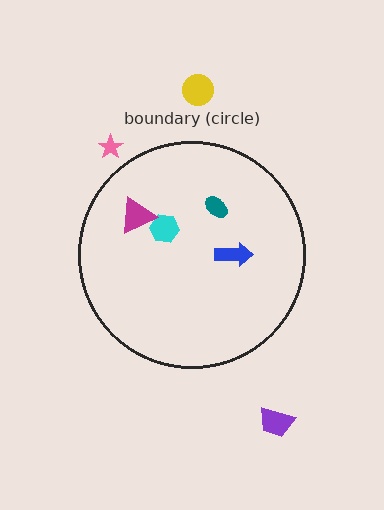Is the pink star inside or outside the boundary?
Outside.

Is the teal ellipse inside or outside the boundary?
Inside.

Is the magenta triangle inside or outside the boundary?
Inside.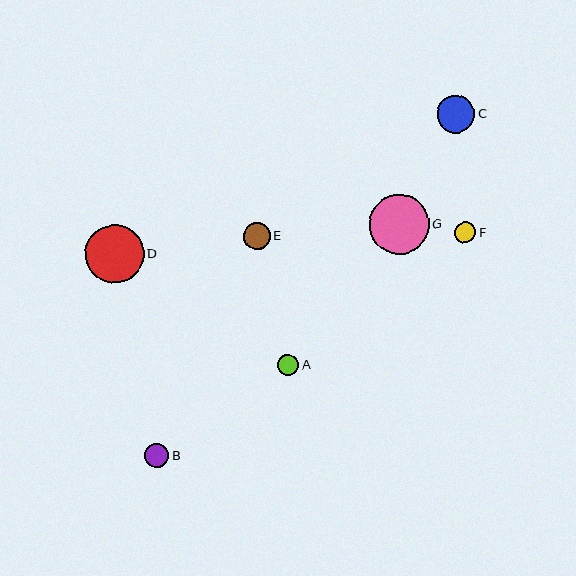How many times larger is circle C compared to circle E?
Circle C is approximately 1.4 times the size of circle E.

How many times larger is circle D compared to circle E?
Circle D is approximately 2.1 times the size of circle E.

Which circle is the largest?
Circle G is the largest with a size of approximately 60 pixels.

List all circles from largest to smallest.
From largest to smallest: G, D, C, E, B, F, A.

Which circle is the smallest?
Circle A is the smallest with a size of approximately 21 pixels.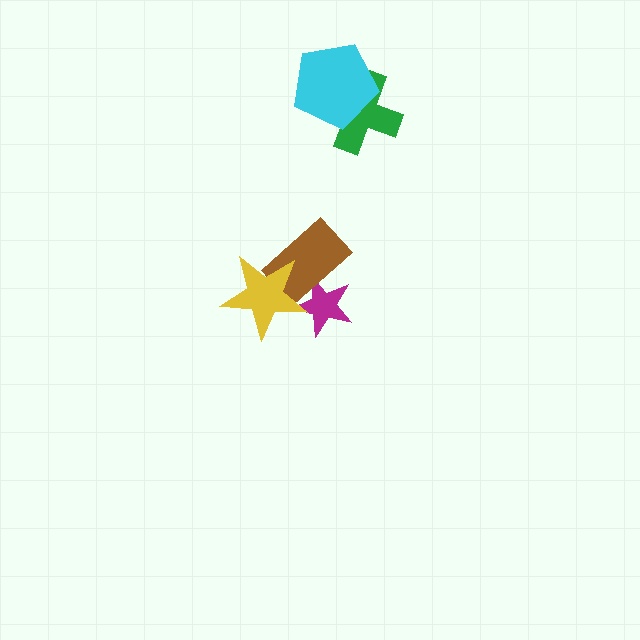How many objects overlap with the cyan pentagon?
1 object overlaps with the cyan pentagon.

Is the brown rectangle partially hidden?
Yes, it is partially covered by another shape.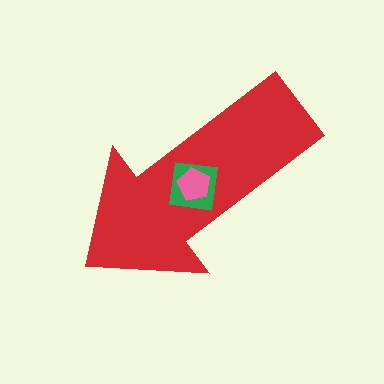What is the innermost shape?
The pink pentagon.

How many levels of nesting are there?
3.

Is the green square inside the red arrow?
Yes.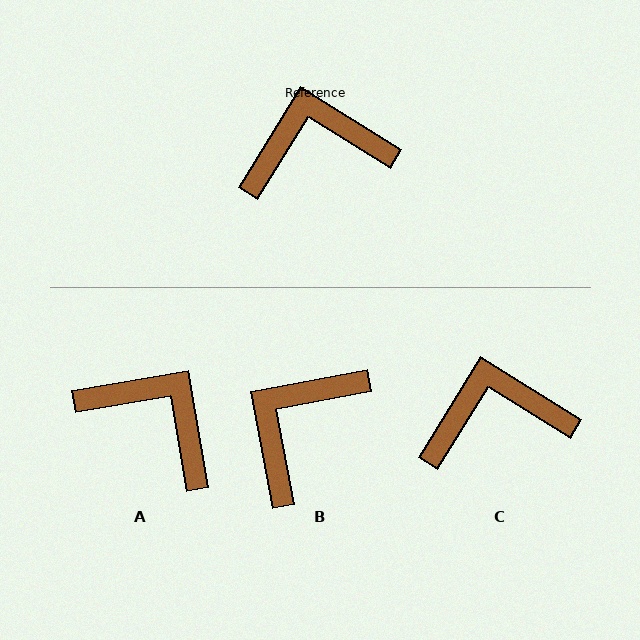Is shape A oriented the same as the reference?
No, it is off by about 49 degrees.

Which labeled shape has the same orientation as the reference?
C.